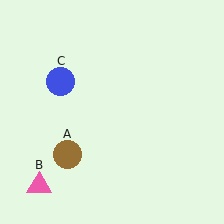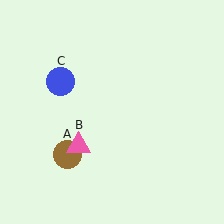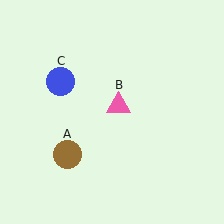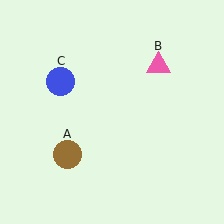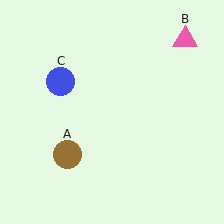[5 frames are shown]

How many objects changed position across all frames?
1 object changed position: pink triangle (object B).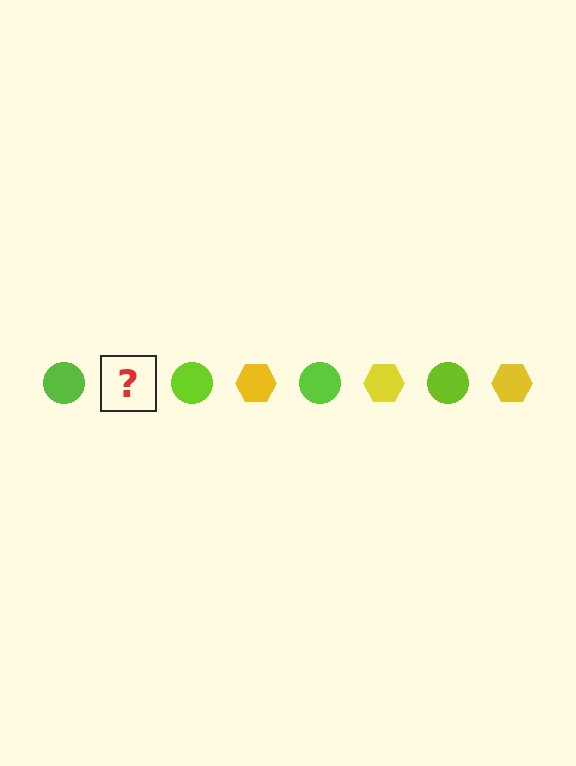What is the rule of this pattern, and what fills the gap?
The rule is that the pattern alternates between lime circle and yellow hexagon. The gap should be filled with a yellow hexagon.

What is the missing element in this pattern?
The missing element is a yellow hexagon.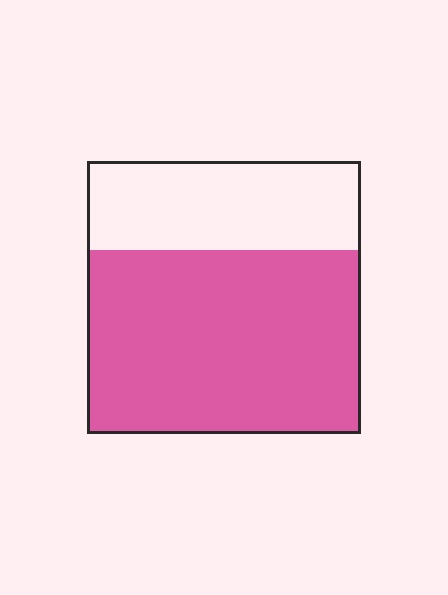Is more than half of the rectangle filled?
Yes.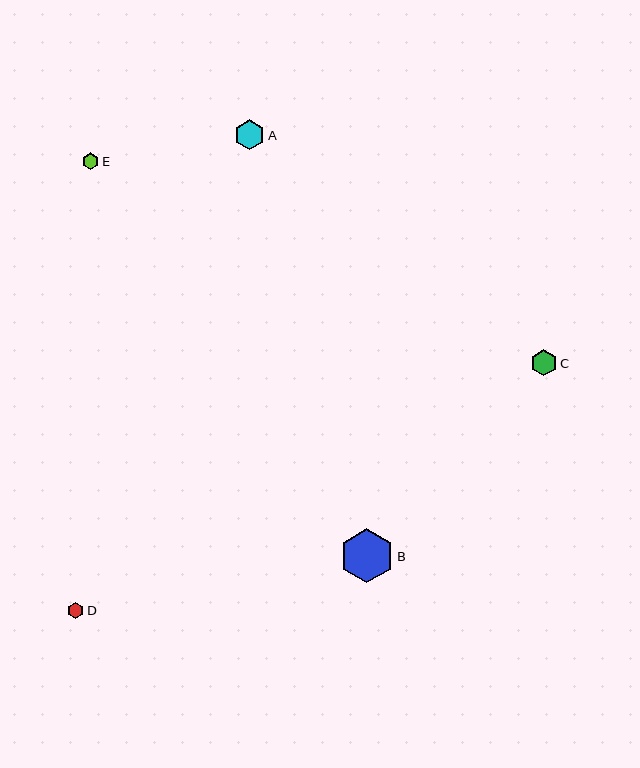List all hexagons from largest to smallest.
From largest to smallest: B, A, C, E, D.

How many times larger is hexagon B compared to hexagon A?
Hexagon B is approximately 1.8 times the size of hexagon A.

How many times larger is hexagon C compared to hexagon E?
Hexagon C is approximately 1.6 times the size of hexagon E.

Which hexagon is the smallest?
Hexagon D is the smallest with a size of approximately 16 pixels.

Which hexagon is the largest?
Hexagon B is the largest with a size of approximately 54 pixels.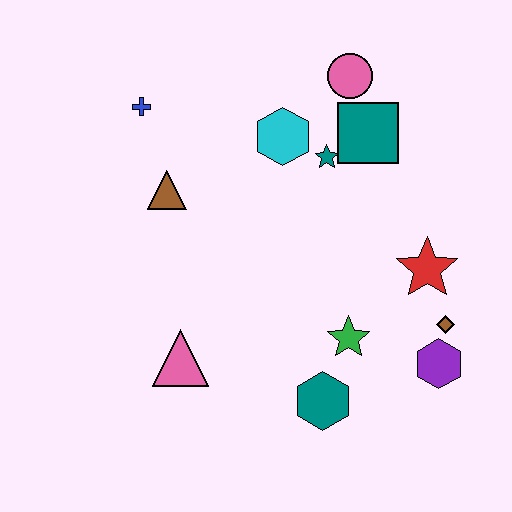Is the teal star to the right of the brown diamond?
No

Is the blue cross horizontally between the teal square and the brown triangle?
No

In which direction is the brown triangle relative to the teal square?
The brown triangle is to the left of the teal square.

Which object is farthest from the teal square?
The pink triangle is farthest from the teal square.